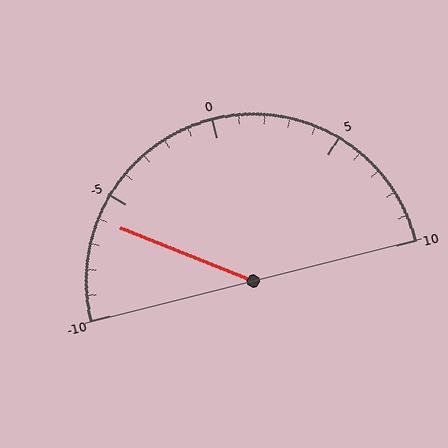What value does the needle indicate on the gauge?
The needle indicates approximately -6.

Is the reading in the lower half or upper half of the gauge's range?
The reading is in the lower half of the range (-10 to 10).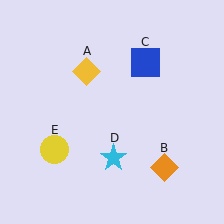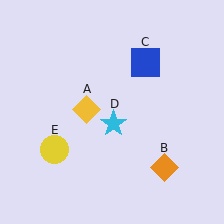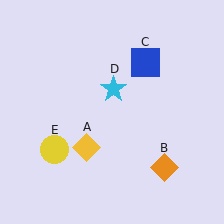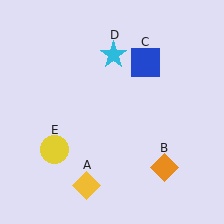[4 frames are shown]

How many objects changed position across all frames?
2 objects changed position: yellow diamond (object A), cyan star (object D).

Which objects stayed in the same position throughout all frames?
Orange diamond (object B) and blue square (object C) and yellow circle (object E) remained stationary.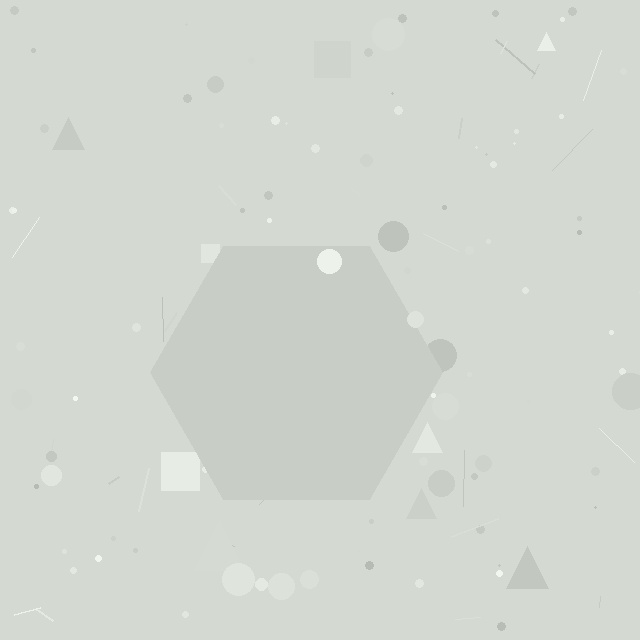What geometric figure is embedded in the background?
A hexagon is embedded in the background.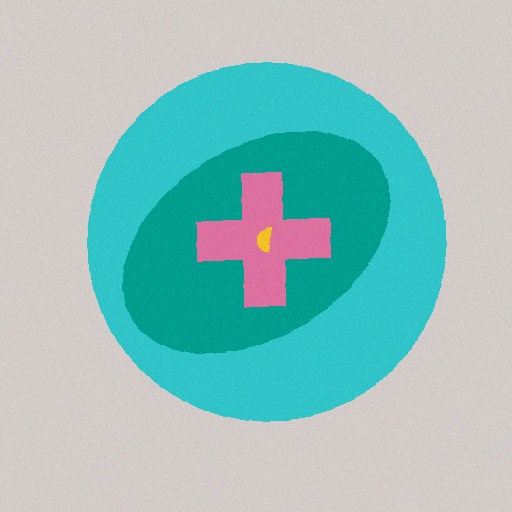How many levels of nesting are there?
4.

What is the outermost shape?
The cyan circle.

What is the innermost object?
The yellow semicircle.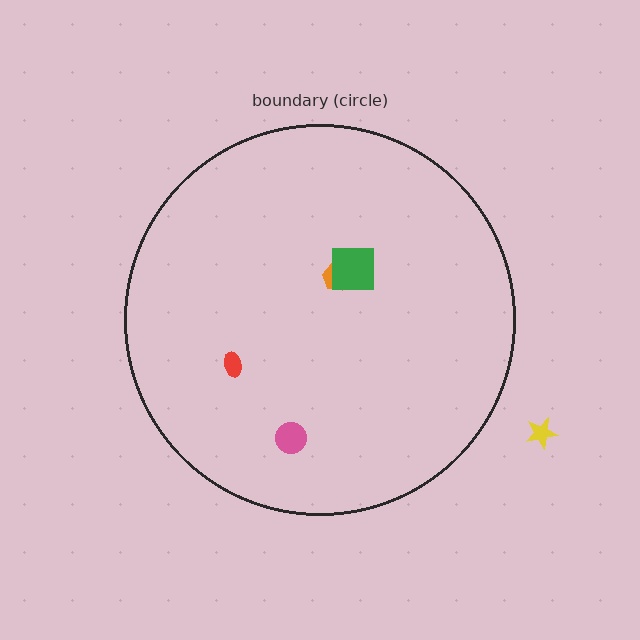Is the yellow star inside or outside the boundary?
Outside.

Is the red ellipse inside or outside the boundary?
Inside.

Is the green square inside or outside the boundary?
Inside.